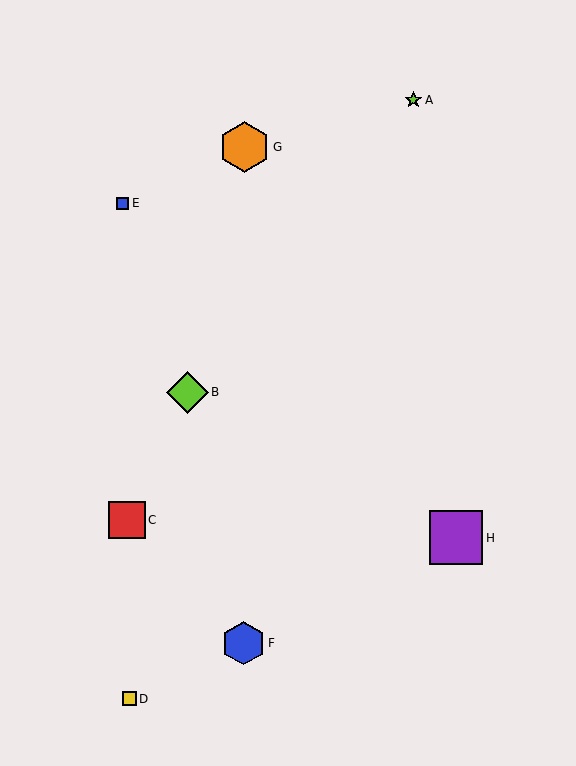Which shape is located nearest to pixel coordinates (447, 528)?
The purple square (labeled H) at (456, 538) is nearest to that location.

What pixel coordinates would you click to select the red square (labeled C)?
Click at (127, 520) to select the red square C.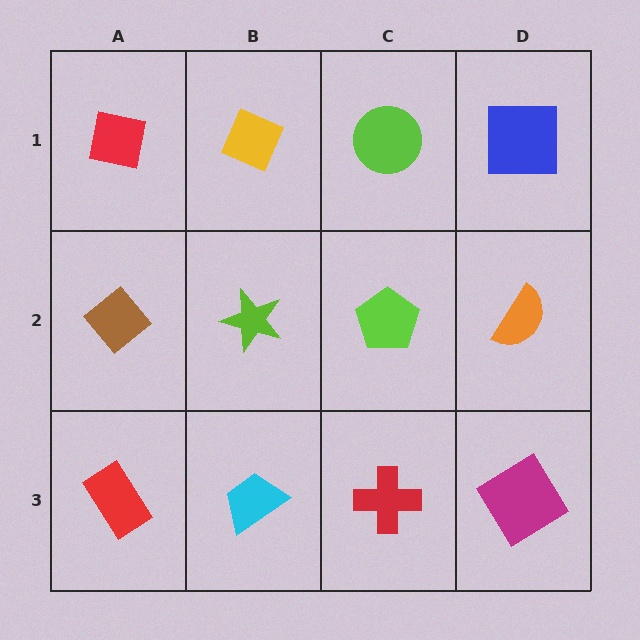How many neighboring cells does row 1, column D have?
2.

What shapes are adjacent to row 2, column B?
A yellow diamond (row 1, column B), a cyan trapezoid (row 3, column B), a brown diamond (row 2, column A), a lime pentagon (row 2, column C).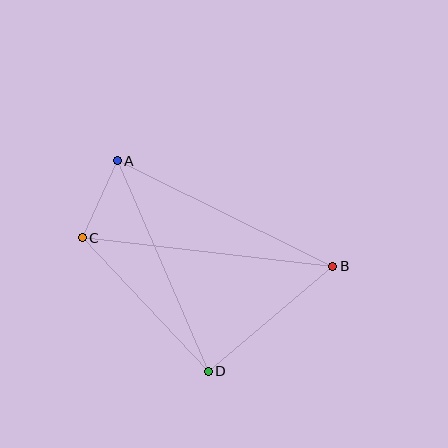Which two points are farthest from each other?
Points B and C are farthest from each other.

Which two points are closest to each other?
Points A and C are closest to each other.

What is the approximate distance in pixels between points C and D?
The distance between C and D is approximately 184 pixels.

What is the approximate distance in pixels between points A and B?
The distance between A and B is approximately 240 pixels.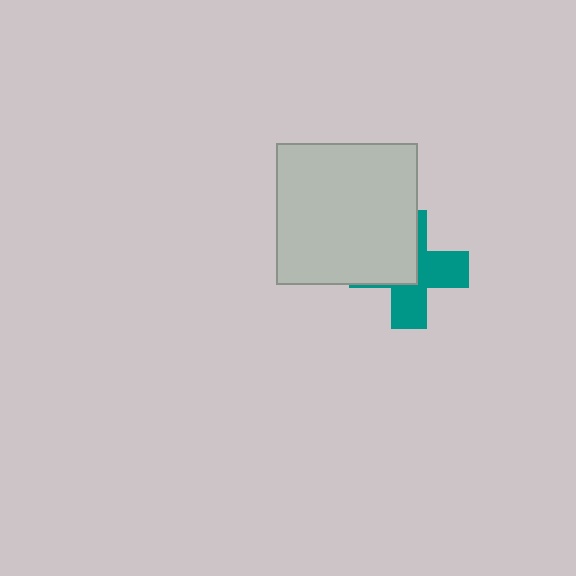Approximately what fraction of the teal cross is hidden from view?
Roughly 46% of the teal cross is hidden behind the light gray square.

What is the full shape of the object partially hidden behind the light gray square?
The partially hidden object is a teal cross.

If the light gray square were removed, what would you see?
You would see the complete teal cross.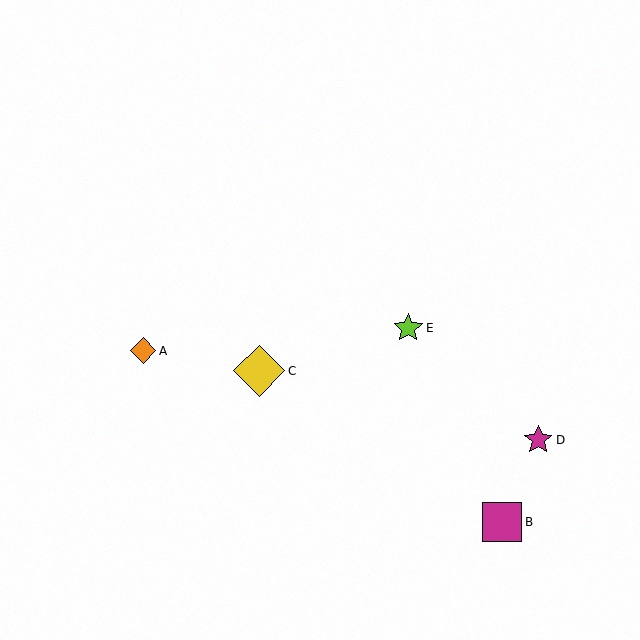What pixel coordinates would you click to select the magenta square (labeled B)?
Click at (502, 522) to select the magenta square B.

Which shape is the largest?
The yellow diamond (labeled C) is the largest.